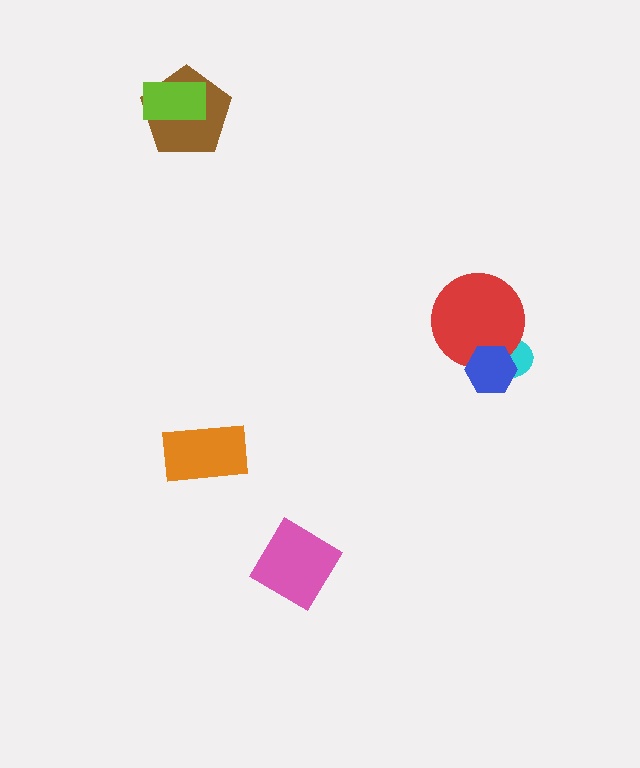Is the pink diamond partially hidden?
No, no other shape covers it.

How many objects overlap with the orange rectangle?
0 objects overlap with the orange rectangle.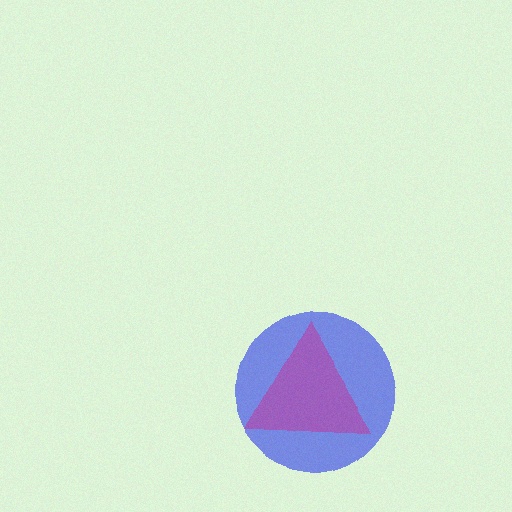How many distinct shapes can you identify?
There are 2 distinct shapes: a blue circle, a magenta triangle.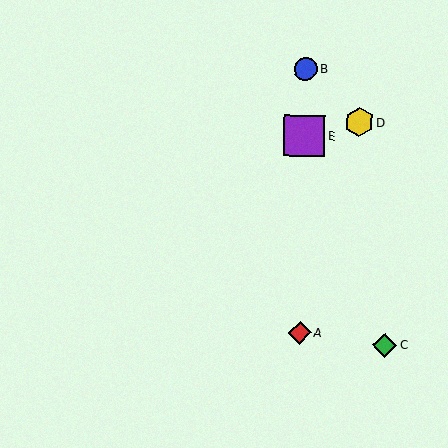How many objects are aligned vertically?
3 objects (A, B, E) are aligned vertically.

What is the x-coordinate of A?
Object A is at x≈300.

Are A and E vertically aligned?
Yes, both are at x≈300.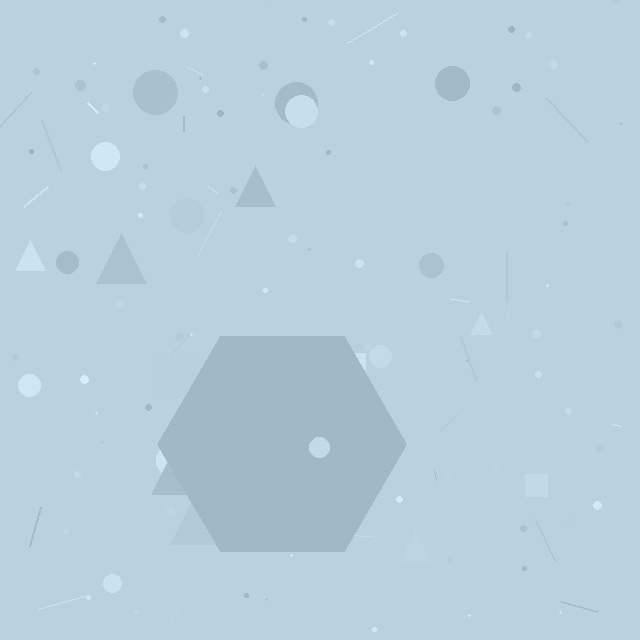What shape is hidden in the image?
A hexagon is hidden in the image.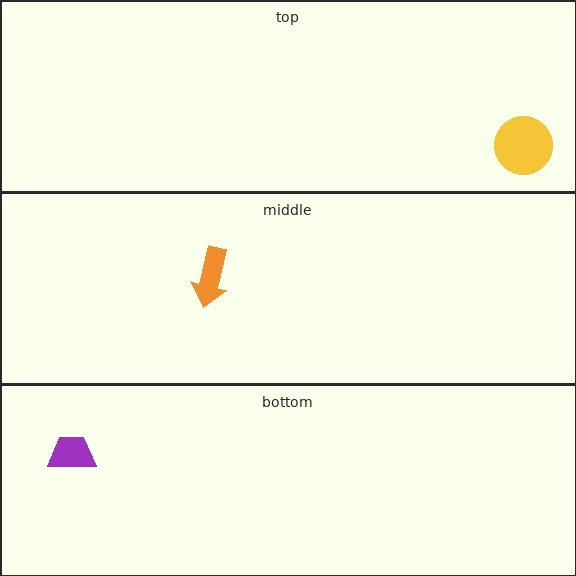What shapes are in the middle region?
The orange arrow.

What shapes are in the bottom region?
The purple trapezoid.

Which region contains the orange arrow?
The middle region.